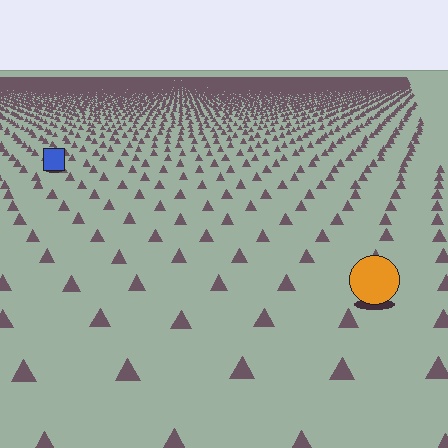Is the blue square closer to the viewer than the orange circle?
No. The orange circle is closer — you can tell from the texture gradient: the ground texture is coarser near it.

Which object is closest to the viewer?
The orange circle is closest. The texture marks near it are larger and more spread out.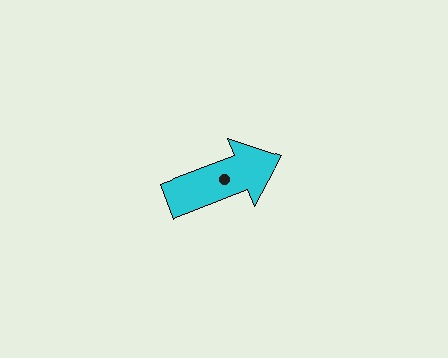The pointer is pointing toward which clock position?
Roughly 2 o'clock.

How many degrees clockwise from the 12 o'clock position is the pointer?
Approximately 69 degrees.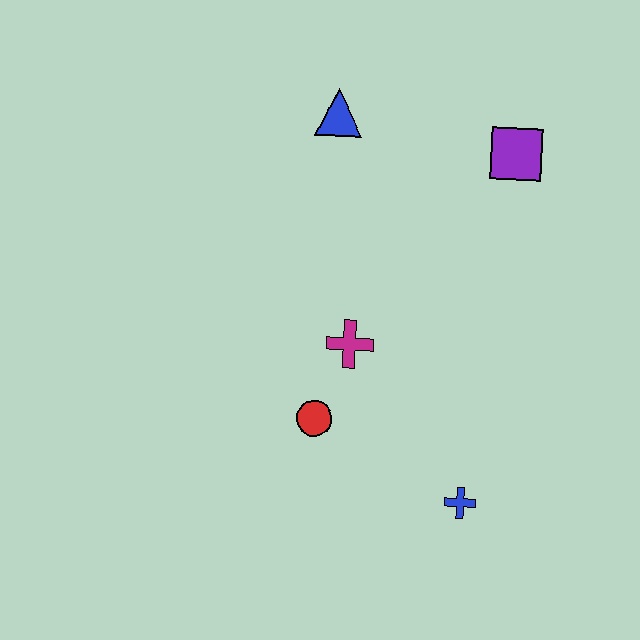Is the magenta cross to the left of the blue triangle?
No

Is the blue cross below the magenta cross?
Yes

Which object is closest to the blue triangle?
The purple square is closest to the blue triangle.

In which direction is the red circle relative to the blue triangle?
The red circle is below the blue triangle.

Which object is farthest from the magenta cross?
The purple square is farthest from the magenta cross.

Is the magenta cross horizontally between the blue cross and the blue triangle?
Yes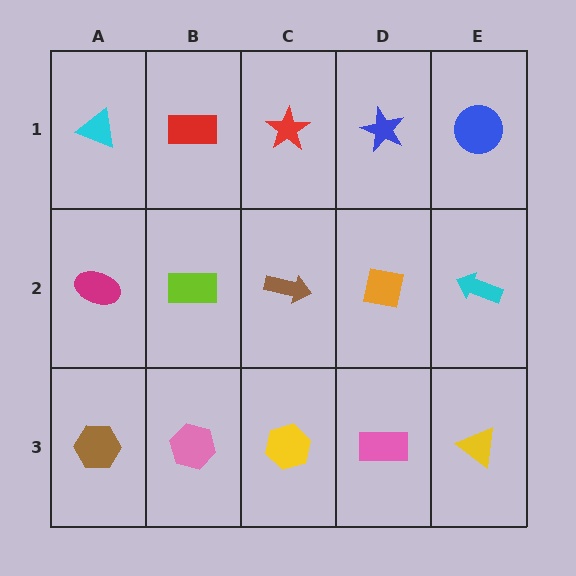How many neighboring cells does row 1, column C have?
3.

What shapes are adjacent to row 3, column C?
A brown arrow (row 2, column C), a pink hexagon (row 3, column B), a pink rectangle (row 3, column D).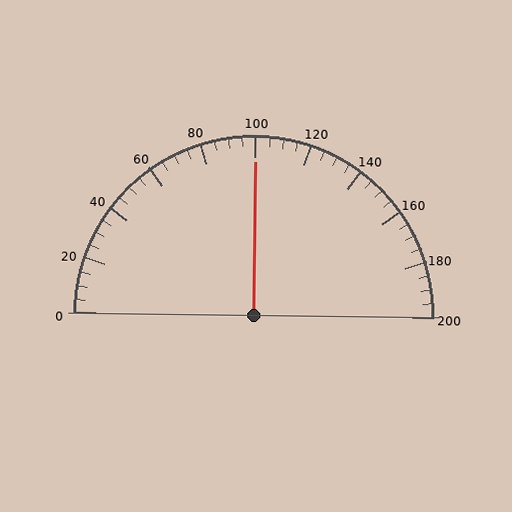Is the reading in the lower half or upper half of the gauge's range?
The reading is in the upper half of the range (0 to 200).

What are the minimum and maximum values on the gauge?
The gauge ranges from 0 to 200.